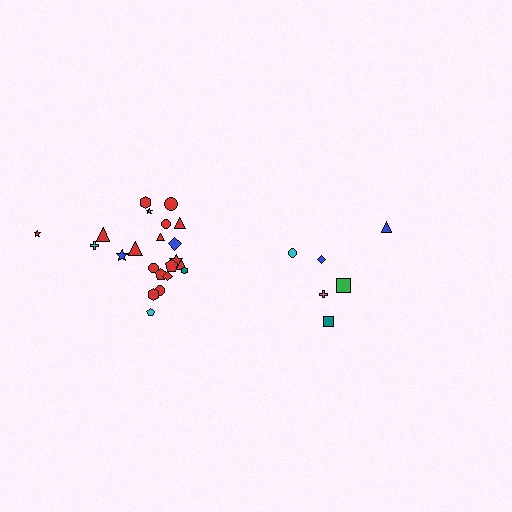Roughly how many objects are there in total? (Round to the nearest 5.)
Roughly 30 objects in total.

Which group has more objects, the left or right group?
The left group.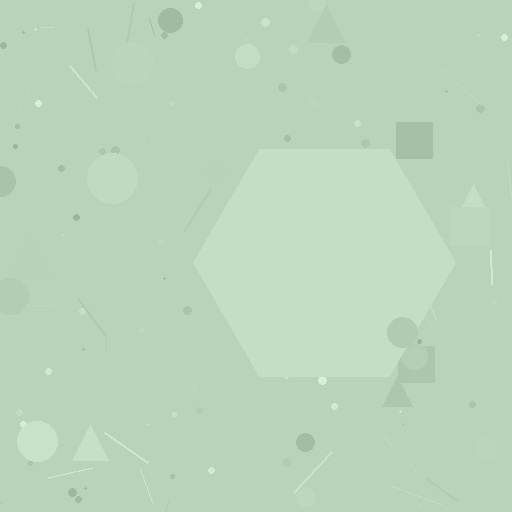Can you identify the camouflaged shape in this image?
The camouflaged shape is a hexagon.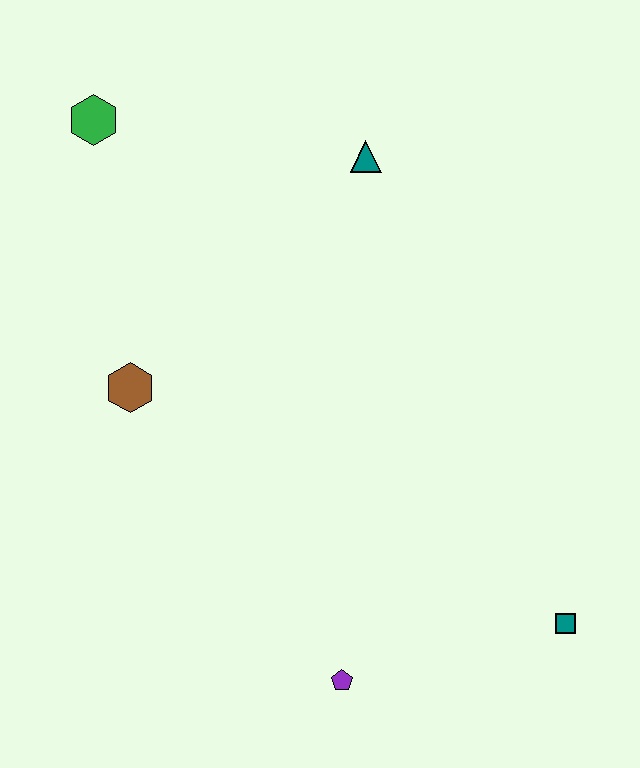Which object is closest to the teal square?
The purple pentagon is closest to the teal square.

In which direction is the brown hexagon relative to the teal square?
The brown hexagon is to the left of the teal square.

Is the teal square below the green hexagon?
Yes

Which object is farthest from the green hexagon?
The teal square is farthest from the green hexagon.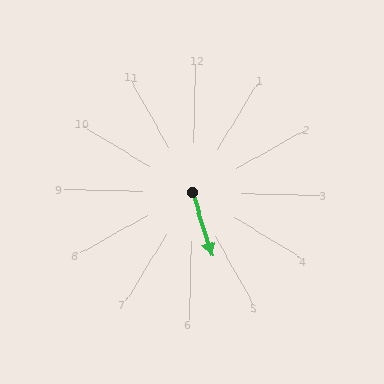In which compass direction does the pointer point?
South.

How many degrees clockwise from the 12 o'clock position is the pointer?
Approximately 162 degrees.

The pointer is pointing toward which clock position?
Roughly 5 o'clock.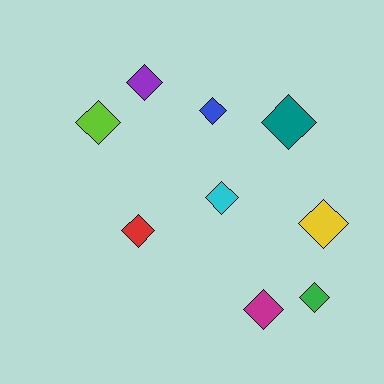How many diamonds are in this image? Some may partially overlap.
There are 9 diamonds.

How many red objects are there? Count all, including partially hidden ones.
There is 1 red object.